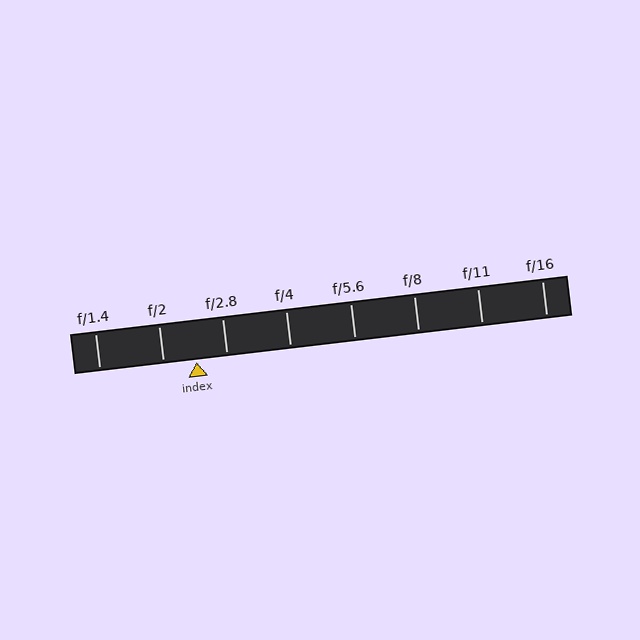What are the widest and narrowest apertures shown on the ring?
The widest aperture shown is f/1.4 and the narrowest is f/16.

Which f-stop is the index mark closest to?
The index mark is closest to f/2.8.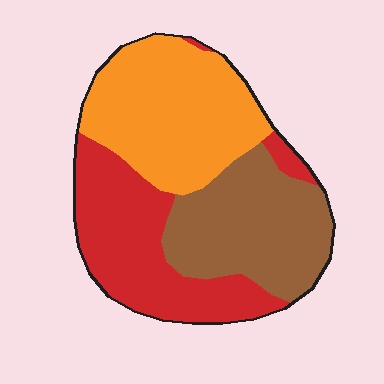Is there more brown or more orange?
Orange.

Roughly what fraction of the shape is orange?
Orange covers 36% of the shape.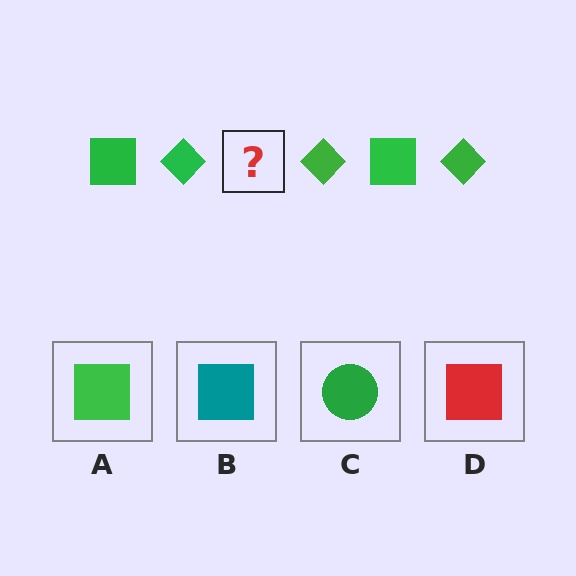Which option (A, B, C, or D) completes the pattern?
A.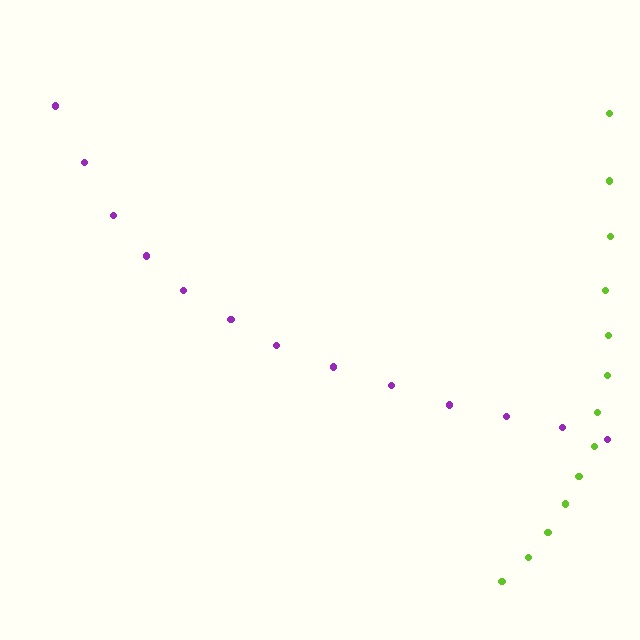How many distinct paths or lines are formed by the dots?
There are 2 distinct paths.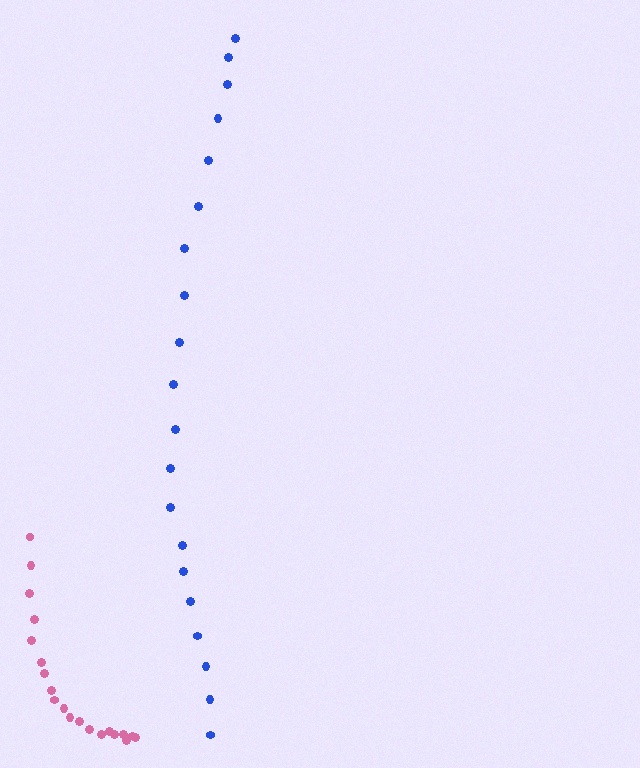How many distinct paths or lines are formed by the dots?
There are 2 distinct paths.